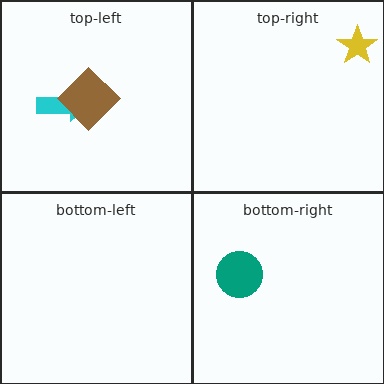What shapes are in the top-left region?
The cyan arrow, the brown diamond.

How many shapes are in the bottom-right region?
1.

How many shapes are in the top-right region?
1.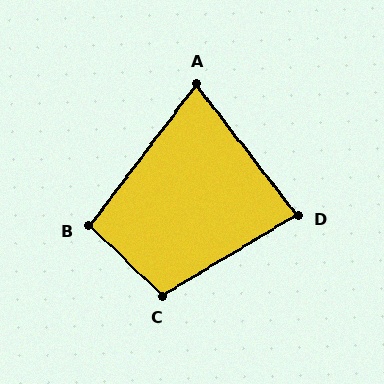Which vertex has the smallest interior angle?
A, at approximately 75 degrees.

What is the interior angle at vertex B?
Approximately 97 degrees (obtuse).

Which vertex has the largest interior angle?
C, at approximately 105 degrees.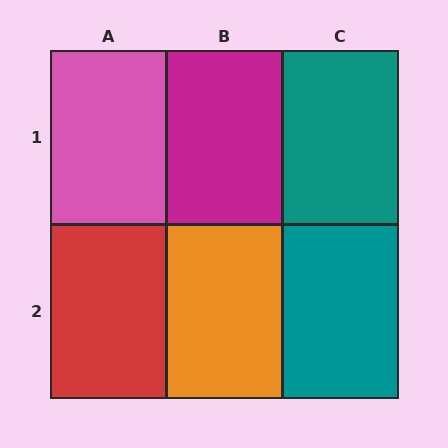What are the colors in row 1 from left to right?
Pink, magenta, teal.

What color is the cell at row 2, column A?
Red.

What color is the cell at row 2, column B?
Orange.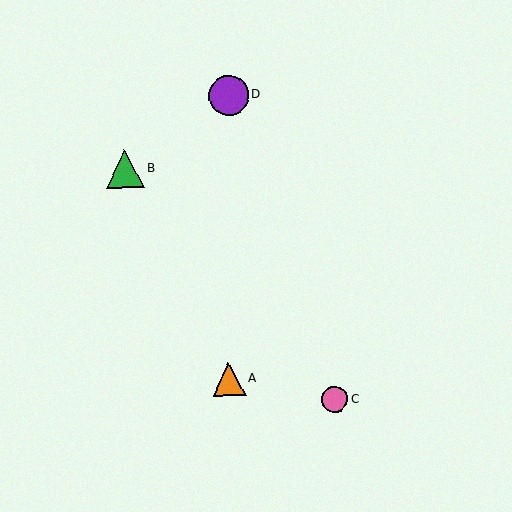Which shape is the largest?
The purple circle (labeled D) is the largest.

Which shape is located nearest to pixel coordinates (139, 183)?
The green triangle (labeled B) at (125, 169) is nearest to that location.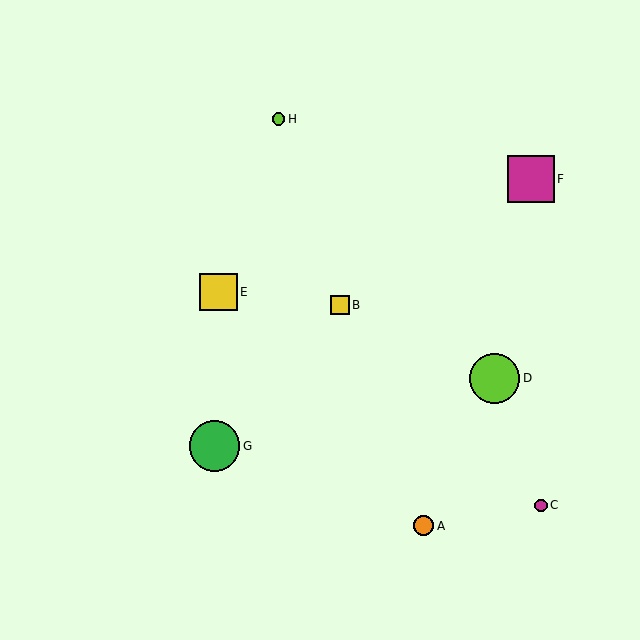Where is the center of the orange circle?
The center of the orange circle is at (424, 526).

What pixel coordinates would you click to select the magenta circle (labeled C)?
Click at (541, 505) to select the magenta circle C.